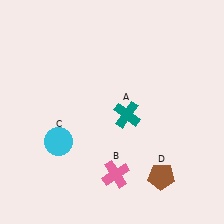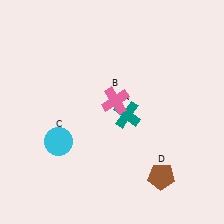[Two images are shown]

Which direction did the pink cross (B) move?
The pink cross (B) moved up.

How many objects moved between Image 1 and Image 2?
1 object moved between the two images.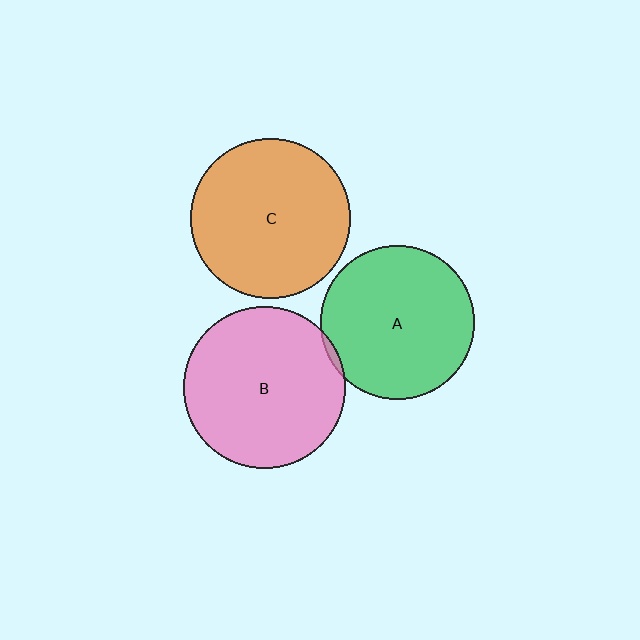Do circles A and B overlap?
Yes.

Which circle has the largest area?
Circle B (pink).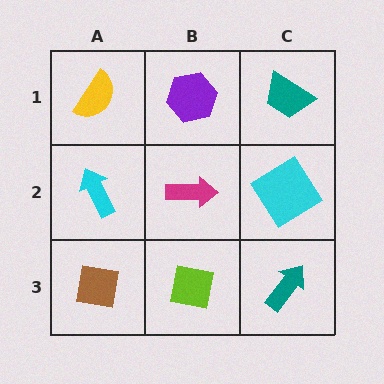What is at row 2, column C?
A cyan diamond.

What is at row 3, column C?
A teal arrow.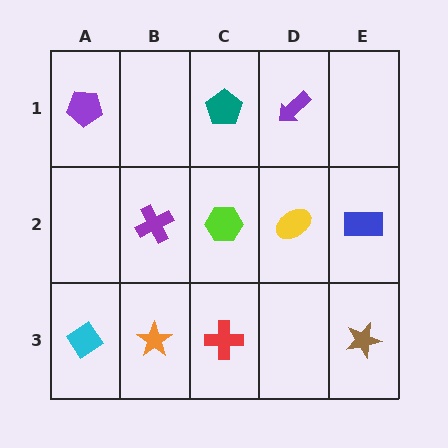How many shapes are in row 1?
3 shapes.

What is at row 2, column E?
A blue rectangle.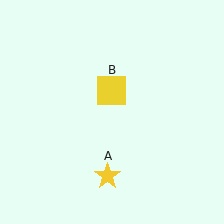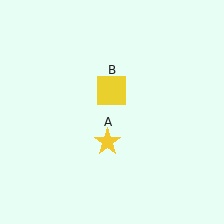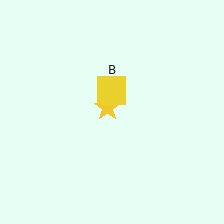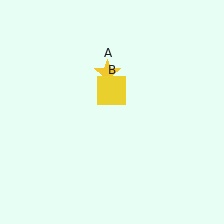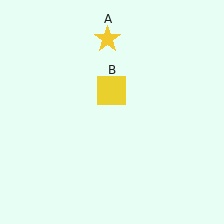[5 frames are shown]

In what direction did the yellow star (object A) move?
The yellow star (object A) moved up.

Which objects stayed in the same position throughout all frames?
Yellow square (object B) remained stationary.